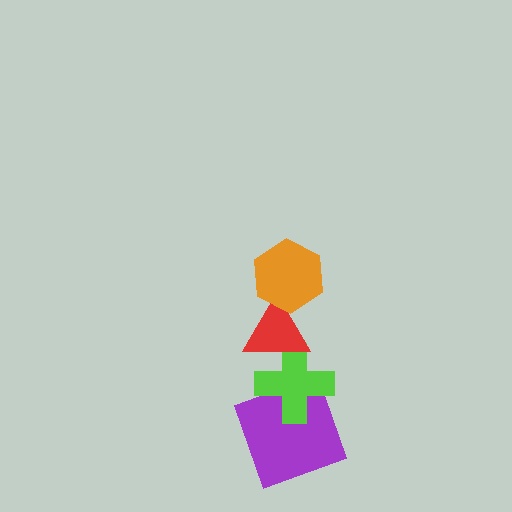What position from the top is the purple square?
The purple square is 4th from the top.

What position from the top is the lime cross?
The lime cross is 3rd from the top.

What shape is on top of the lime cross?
The red triangle is on top of the lime cross.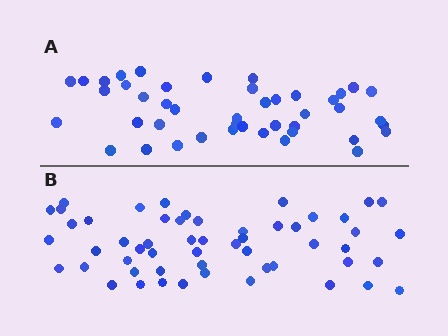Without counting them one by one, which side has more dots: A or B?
Region B (the bottom region) has more dots.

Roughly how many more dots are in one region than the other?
Region B has roughly 10 or so more dots than region A.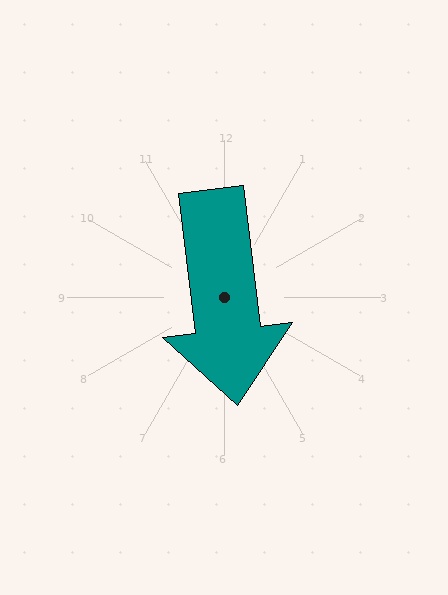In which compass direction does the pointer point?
South.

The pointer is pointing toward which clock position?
Roughly 6 o'clock.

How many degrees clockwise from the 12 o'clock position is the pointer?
Approximately 173 degrees.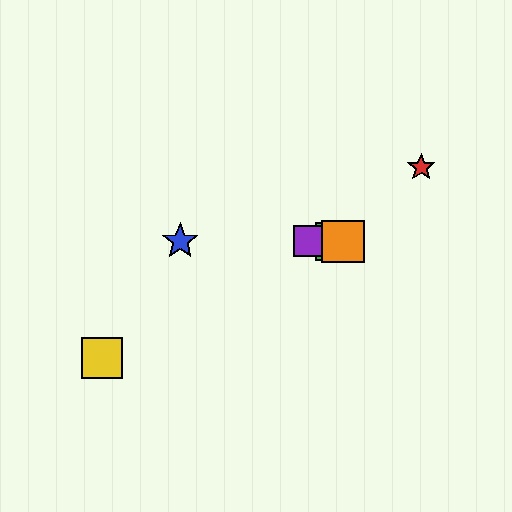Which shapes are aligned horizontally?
The blue star, the green square, the purple square, the orange square are aligned horizontally.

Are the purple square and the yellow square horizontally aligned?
No, the purple square is at y≈241 and the yellow square is at y≈358.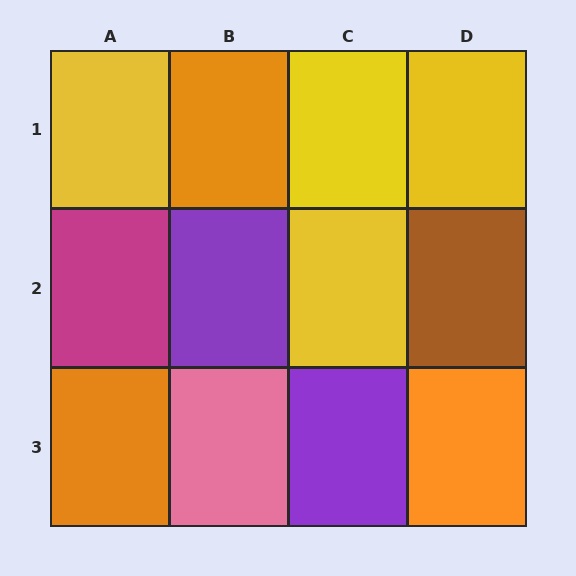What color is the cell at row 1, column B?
Orange.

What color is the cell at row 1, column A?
Yellow.